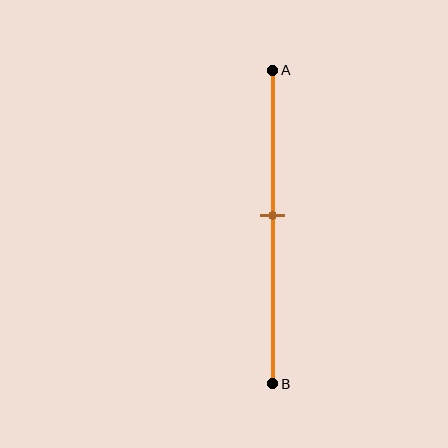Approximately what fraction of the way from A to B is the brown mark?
The brown mark is approximately 45% of the way from A to B.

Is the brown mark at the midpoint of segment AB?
No, the mark is at about 45% from A, not at the 50% midpoint.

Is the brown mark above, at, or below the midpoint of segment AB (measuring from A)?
The brown mark is above the midpoint of segment AB.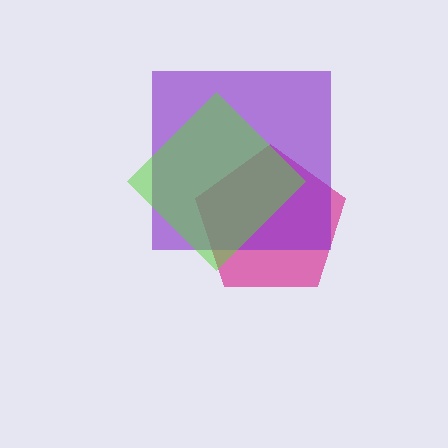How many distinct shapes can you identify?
There are 3 distinct shapes: a magenta pentagon, a purple square, a lime diamond.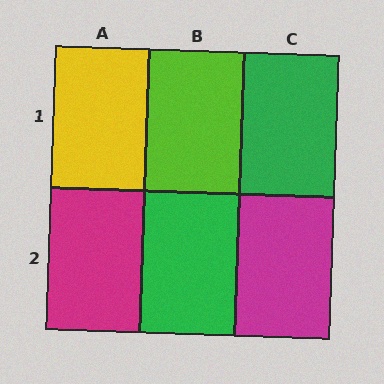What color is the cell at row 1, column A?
Yellow.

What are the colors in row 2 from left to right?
Magenta, green, magenta.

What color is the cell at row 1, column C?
Green.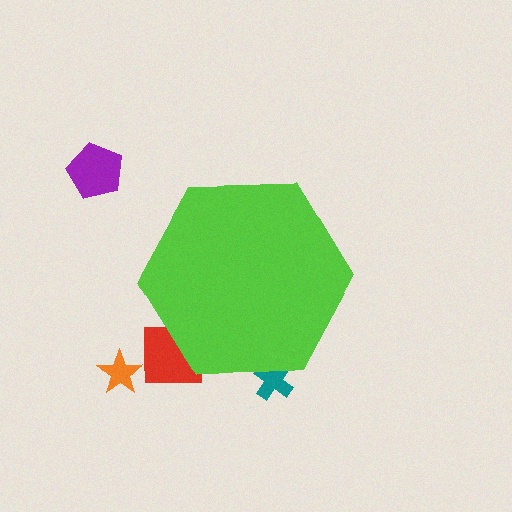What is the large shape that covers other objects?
A lime hexagon.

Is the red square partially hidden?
Yes, the red square is partially hidden behind the lime hexagon.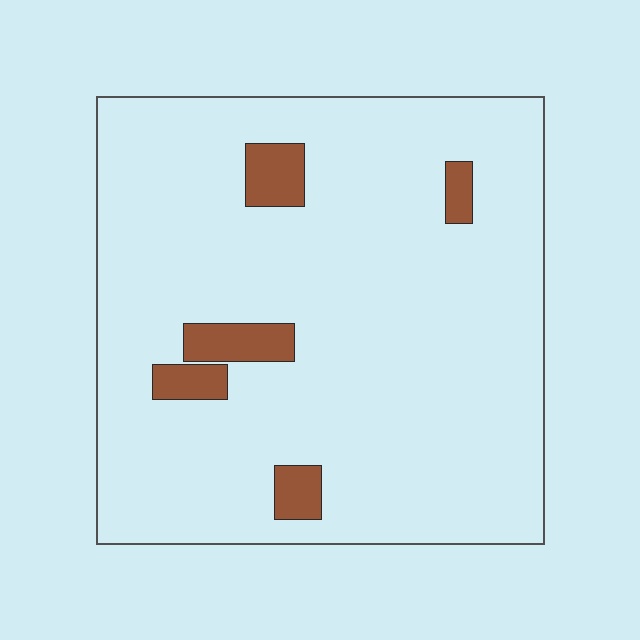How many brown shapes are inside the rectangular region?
5.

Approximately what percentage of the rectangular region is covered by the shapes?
Approximately 10%.